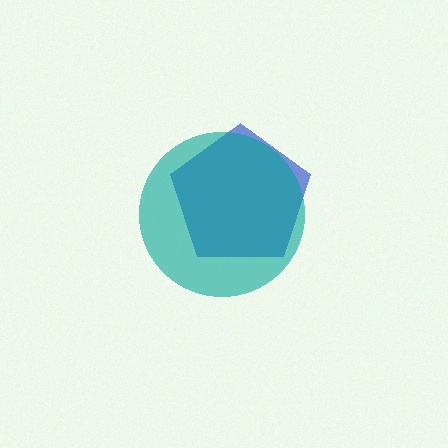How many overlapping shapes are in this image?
There are 2 overlapping shapes in the image.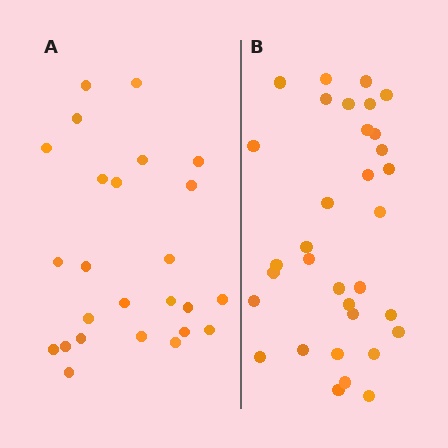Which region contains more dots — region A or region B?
Region B (the right region) has more dots.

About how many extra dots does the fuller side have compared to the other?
Region B has roughly 8 or so more dots than region A.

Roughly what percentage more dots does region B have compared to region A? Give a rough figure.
About 30% more.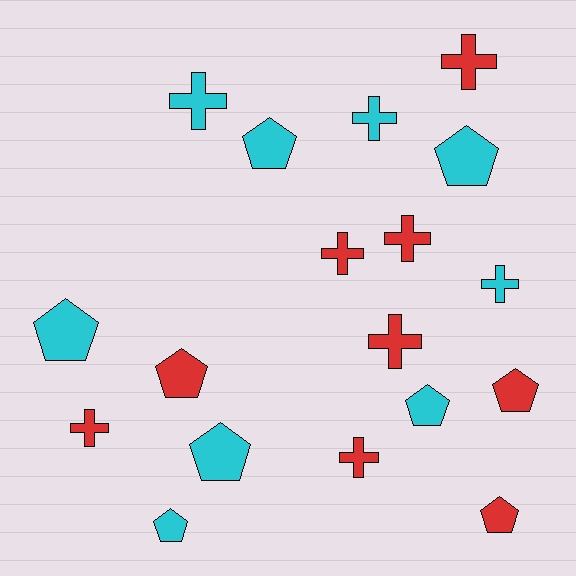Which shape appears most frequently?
Pentagon, with 9 objects.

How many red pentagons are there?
There are 3 red pentagons.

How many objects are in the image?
There are 18 objects.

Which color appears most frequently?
Red, with 9 objects.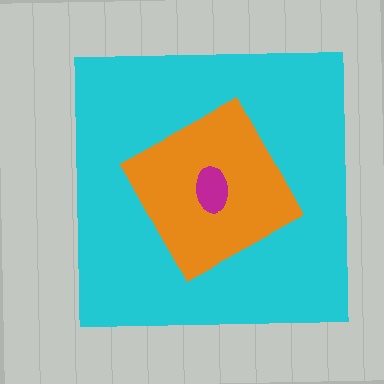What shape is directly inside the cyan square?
The orange diamond.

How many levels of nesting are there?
3.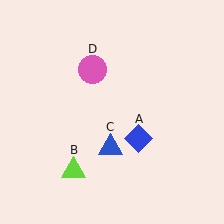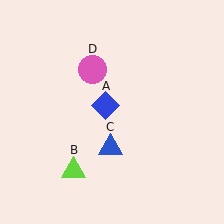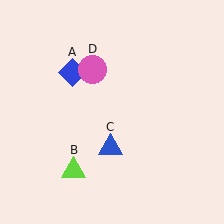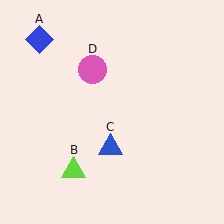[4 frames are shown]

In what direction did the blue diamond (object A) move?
The blue diamond (object A) moved up and to the left.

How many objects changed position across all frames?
1 object changed position: blue diamond (object A).